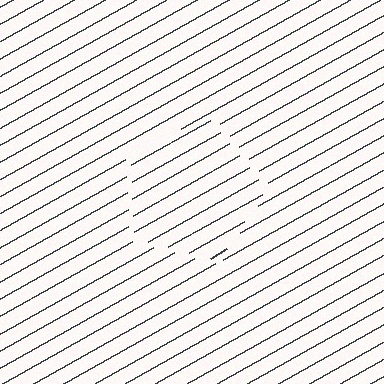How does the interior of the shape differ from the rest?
The interior of the shape contains the same grating, shifted by half a period — the contour is defined by the phase discontinuity where line-ends from the inner and outer gratings abut.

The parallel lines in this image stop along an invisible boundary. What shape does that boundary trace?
An illusory pentagon. The interior of the shape contains the same grating, shifted by half a period — the contour is defined by the phase discontinuity where line-ends from the inner and outer gratings abut.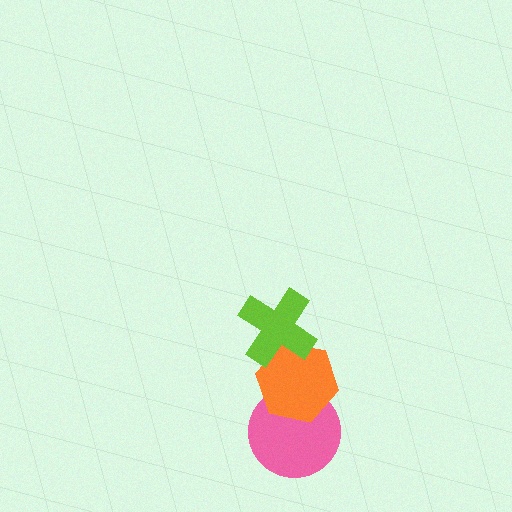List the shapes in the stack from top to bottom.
From top to bottom: the lime cross, the orange hexagon, the pink circle.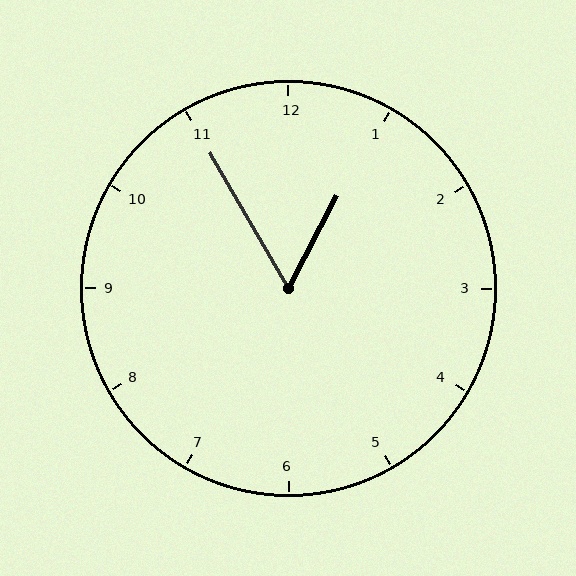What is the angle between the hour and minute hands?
Approximately 58 degrees.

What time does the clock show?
12:55.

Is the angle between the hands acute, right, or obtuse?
It is acute.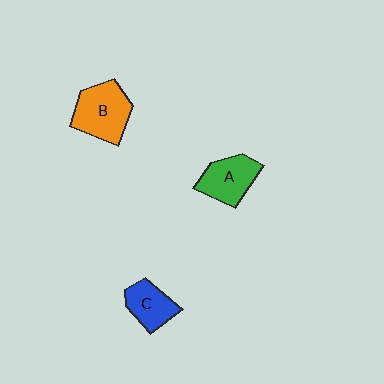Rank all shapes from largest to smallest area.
From largest to smallest: B (orange), A (green), C (blue).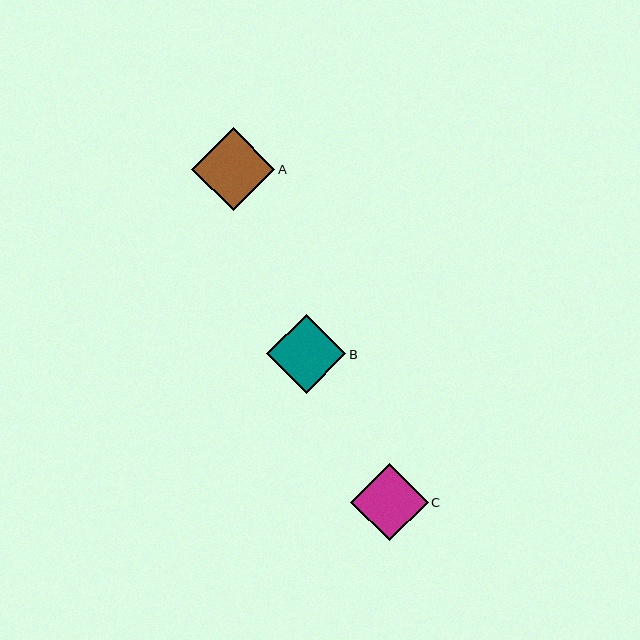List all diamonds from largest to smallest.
From largest to smallest: A, B, C.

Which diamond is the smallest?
Diamond C is the smallest with a size of approximately 77 pixels.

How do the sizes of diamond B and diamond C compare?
Diamond B and diamond C are approximately the same size.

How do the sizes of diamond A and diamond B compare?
Diamond A and diamond B are approximately the same size.